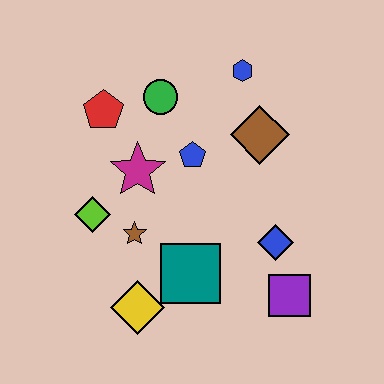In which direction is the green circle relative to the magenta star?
The green circle is above the magenta star.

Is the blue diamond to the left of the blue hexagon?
No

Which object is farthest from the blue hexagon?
The yellow diamond is farthest from the blue hexagon.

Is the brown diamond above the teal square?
Yes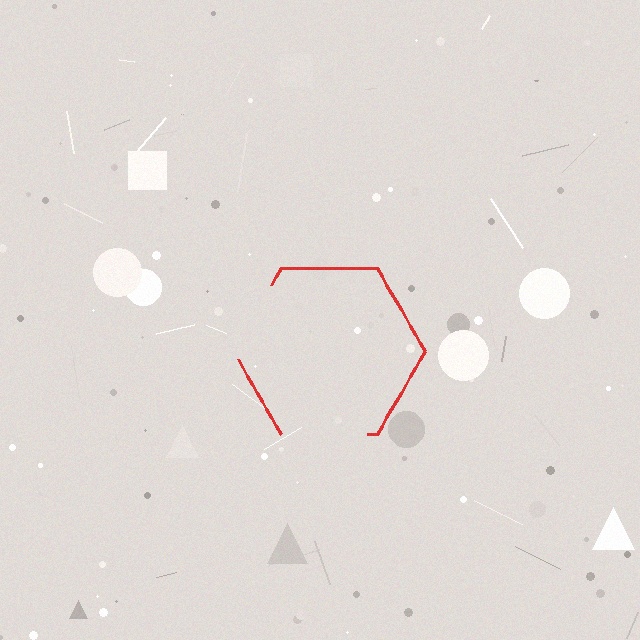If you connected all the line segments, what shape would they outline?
They would outline a hexagon.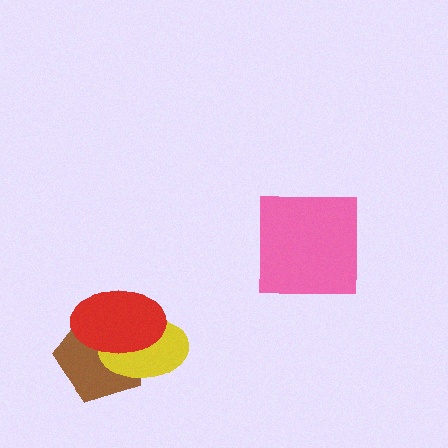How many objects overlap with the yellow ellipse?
2 objects overlap with the yellow ellipse.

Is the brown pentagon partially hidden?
Yes, it is partially covered by another shape.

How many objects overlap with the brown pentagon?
2 objects overlap with the brown pentagon.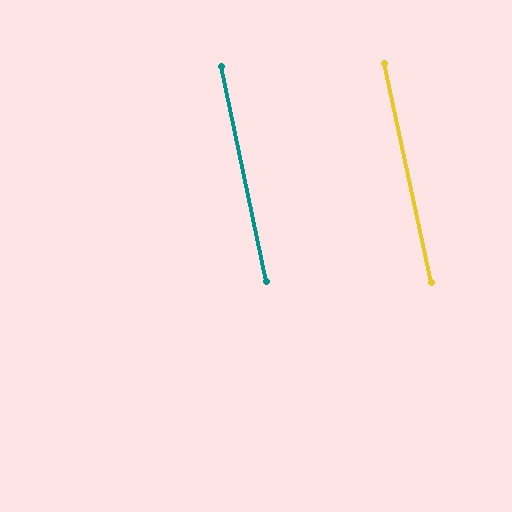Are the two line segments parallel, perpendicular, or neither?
Parallel — their directions differ by only 0.2°.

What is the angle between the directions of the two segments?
Approximately 0 degrees.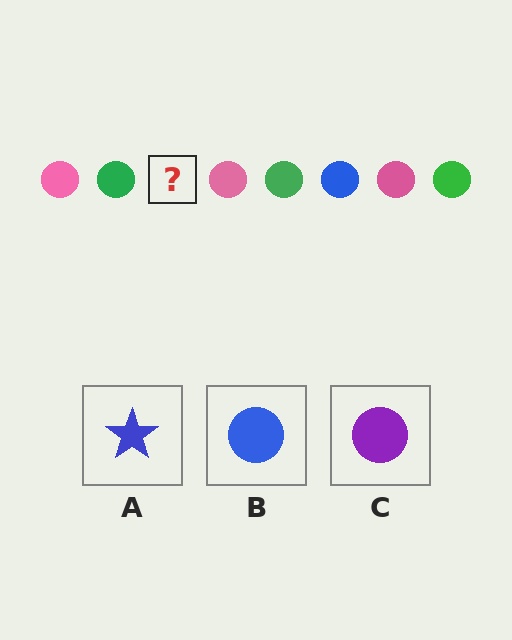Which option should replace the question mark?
Option B.